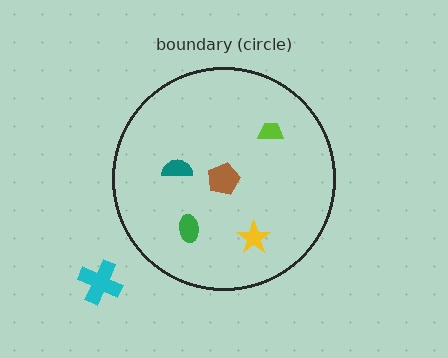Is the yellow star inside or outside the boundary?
Inside.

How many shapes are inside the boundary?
5 inside, 1 outside.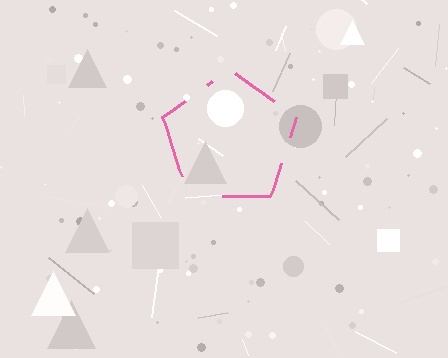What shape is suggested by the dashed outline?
The dashed outline suggests a pentagon.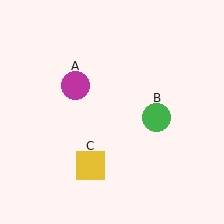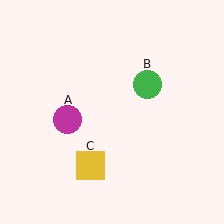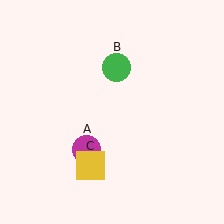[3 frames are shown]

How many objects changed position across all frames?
2 objects changed position: magenta circle (object A), green circle (object B).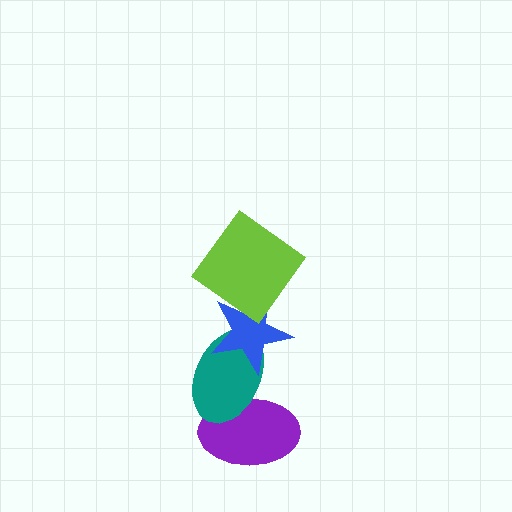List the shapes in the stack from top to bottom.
From top to bottom: the lime diamond, the blue star, the teal ellipse, the purple ellipse.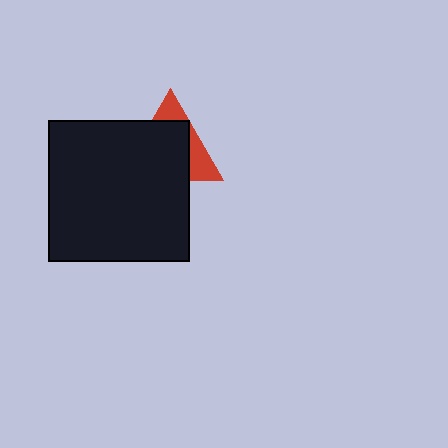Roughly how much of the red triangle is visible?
A small part of it is visible (roughly 33%).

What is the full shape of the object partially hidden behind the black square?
The partially hidden object is a red triangle.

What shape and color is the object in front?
The object in front is a black square.